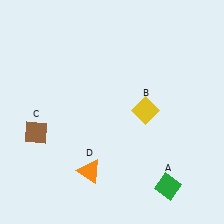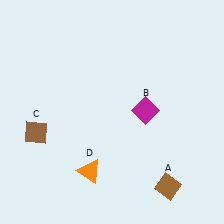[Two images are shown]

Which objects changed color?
A changed from green to brown. B changed from yellow to magenta.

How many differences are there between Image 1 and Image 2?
There are 2 differences between the two images.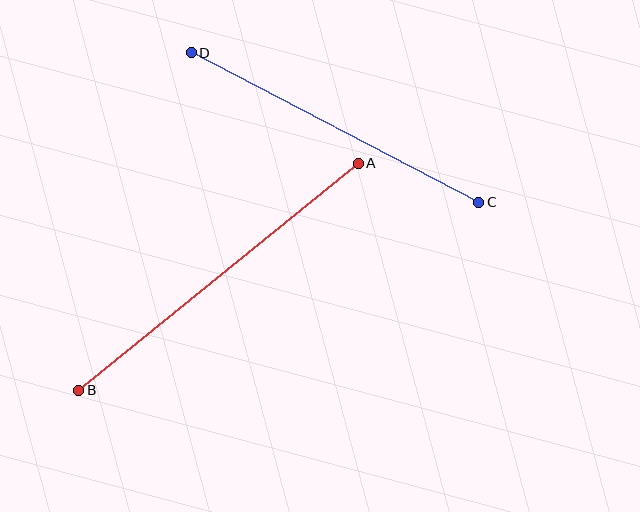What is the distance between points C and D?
The distance is approximately 324 pixels.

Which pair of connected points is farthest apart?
Points A and B are farthest apart.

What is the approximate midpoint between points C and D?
The midpoint is at approximately (335, 128) pixels.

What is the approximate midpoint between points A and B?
The midpoint is at approximately (218, 277) pixels.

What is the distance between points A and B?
The distance is approximately 360 pixels.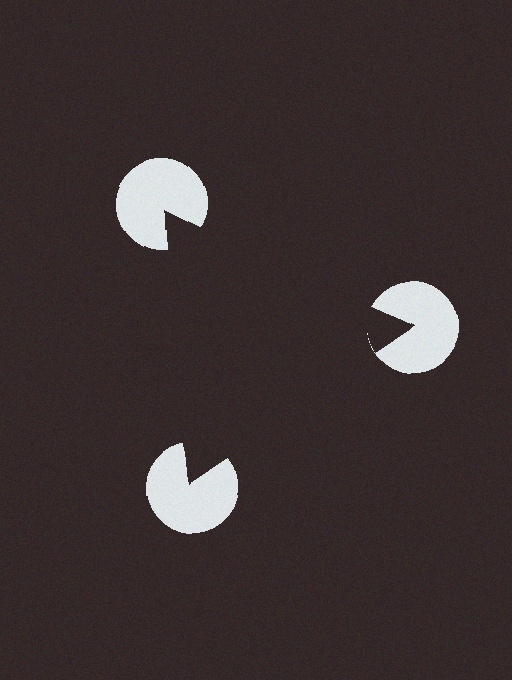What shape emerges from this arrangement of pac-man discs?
An illusory triangle — its edges are inferred from the aligned wedge cuts in the pac-man discs, not physically drawn.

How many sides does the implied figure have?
3 sides.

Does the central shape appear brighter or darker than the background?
It typically appears slightly darker than the background, even though no actual brightness change is drawn.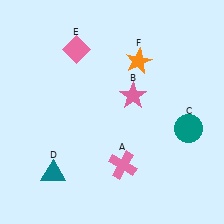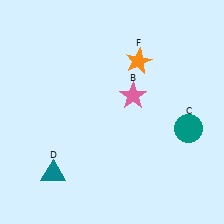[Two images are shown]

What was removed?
The pink diamond (E), the pink cross (A) were removed in Image 2.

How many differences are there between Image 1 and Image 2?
There are 2 differences between the two images.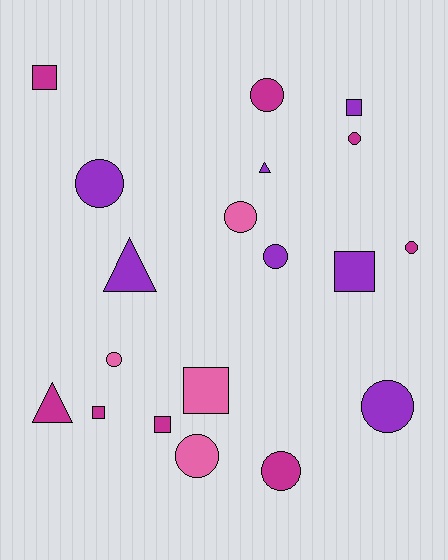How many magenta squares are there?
There are 3 magenta squares.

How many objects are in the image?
There are 19 objects.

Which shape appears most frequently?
Circle, with 10 objects.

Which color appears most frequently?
Magenta, with 8 objects.